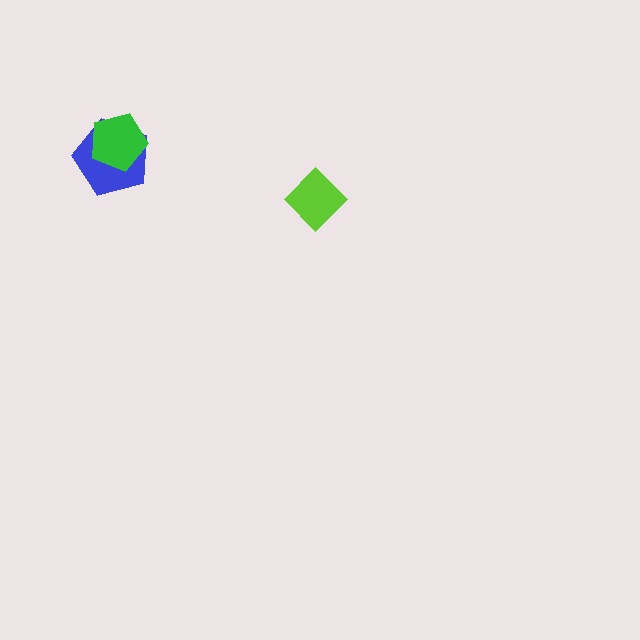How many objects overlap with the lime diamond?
0 objects overlap with the lime diamond.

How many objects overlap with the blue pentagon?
1 object overlaps with the blue pentagon.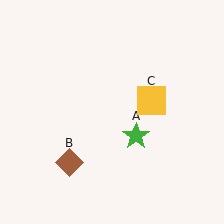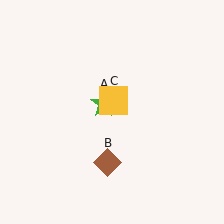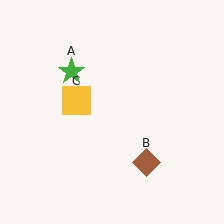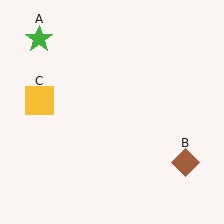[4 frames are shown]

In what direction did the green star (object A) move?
The green star (object A) moved up and to the left.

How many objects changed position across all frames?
3 objects changed position: green star (object A), brown diamond (object B), yellow square (object C).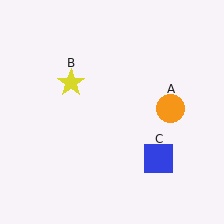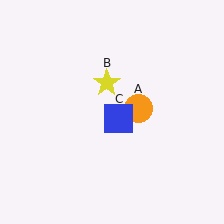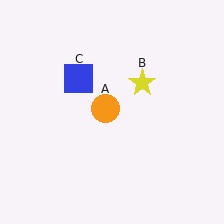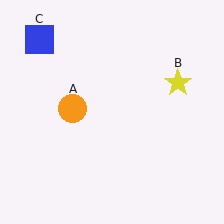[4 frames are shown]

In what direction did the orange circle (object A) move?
The orange circle (object A) moved left.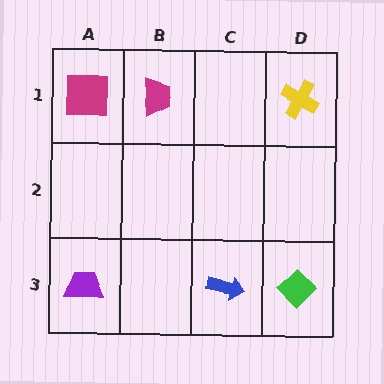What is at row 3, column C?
A blue arrow.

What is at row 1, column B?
A magenta trapezoid.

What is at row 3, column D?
A green diamond.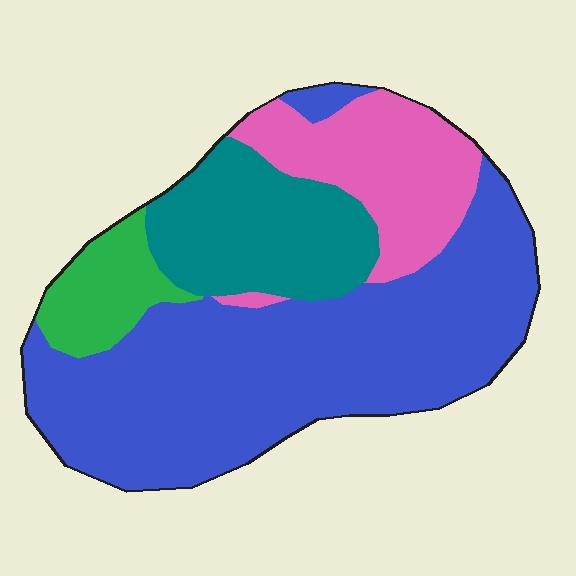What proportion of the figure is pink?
Pink takes up about one sixth (1/6) of the figure.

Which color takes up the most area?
Blue, at roughly 55%.